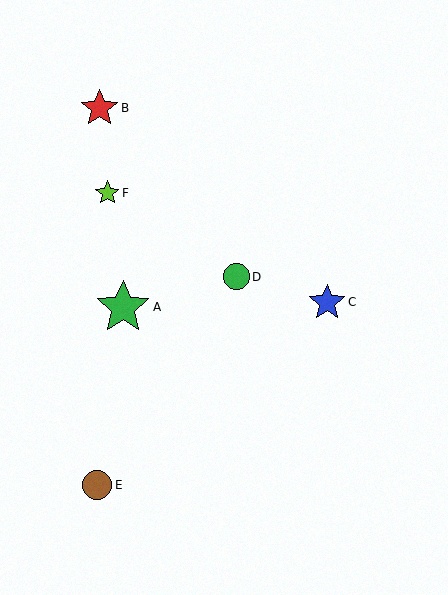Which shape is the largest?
The green star (labeled A) is the largest.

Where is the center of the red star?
The center of the red star is at (99, 108).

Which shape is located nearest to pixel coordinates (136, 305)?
The green star (labeled A) at (123, 307) is nearest to that location.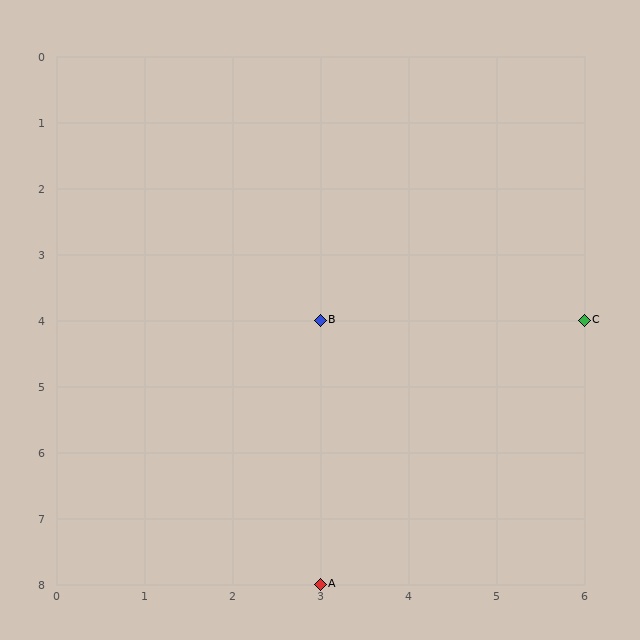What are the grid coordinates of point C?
Point C is at grid coordinates (6, 4).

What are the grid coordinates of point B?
Point B is at grid coordinates (3, 4).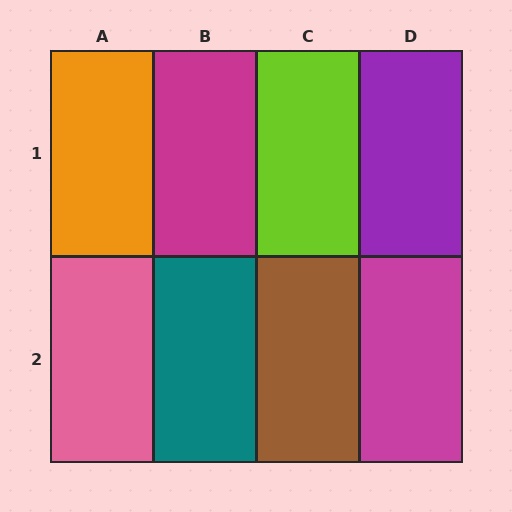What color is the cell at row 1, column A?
Orange.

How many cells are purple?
1 cell is purple.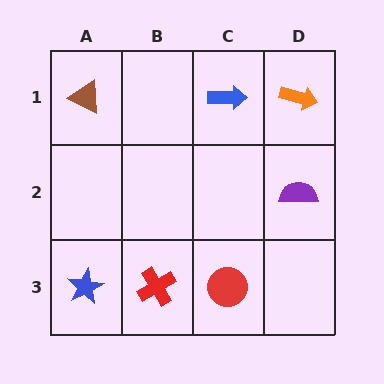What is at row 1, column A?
A brown triangle.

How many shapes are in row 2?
1 shape.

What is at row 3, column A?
A blue star.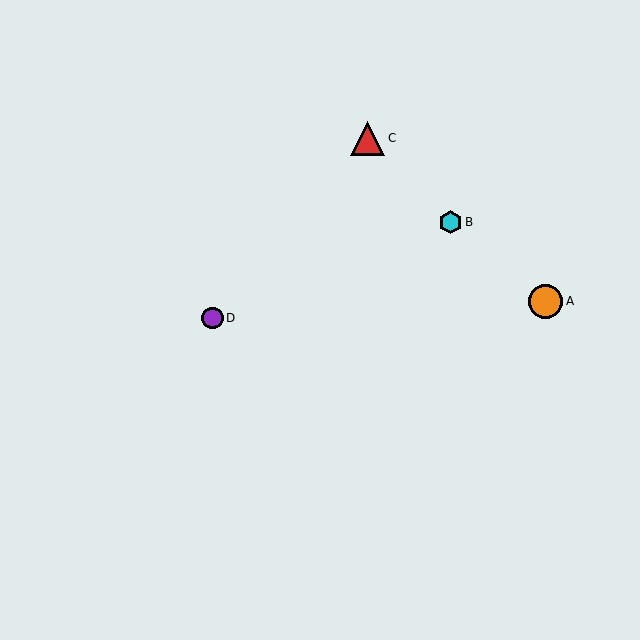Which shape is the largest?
The orange circle (labeled A) is the largest.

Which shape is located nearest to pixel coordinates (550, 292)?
The orange circle (labeled A) at (545, 301) is nearest to that location.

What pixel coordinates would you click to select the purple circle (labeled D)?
Click at (213, 318) to select the purple circle D.